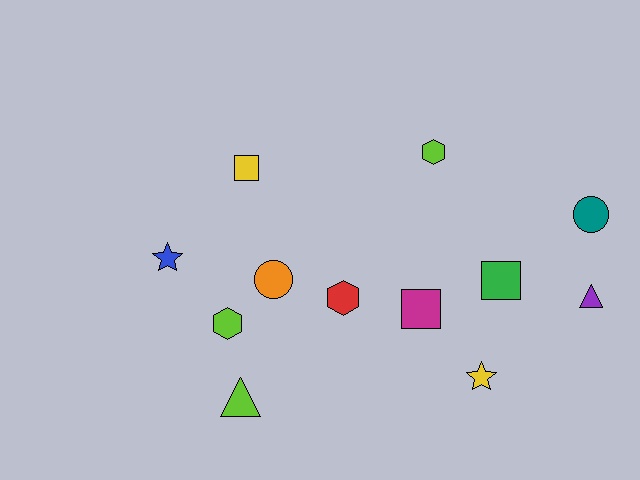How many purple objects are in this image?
There is 1 purple object.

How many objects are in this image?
There are 12 objects.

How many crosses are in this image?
There are no crosses.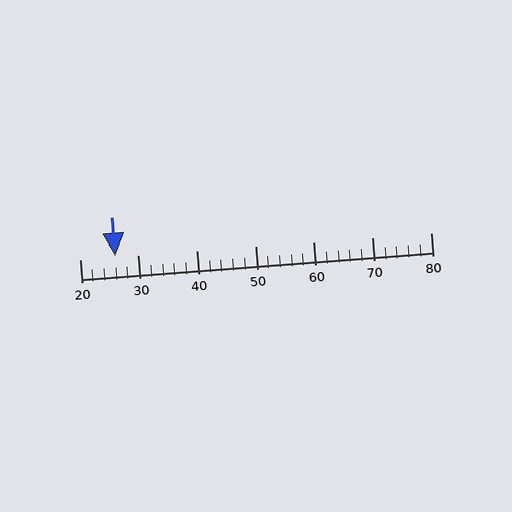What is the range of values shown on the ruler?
The ruler shows values from 20 to 80.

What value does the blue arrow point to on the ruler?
The blue arrow points to approximately 26.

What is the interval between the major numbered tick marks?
The major tick marks are spaced 10 units apart.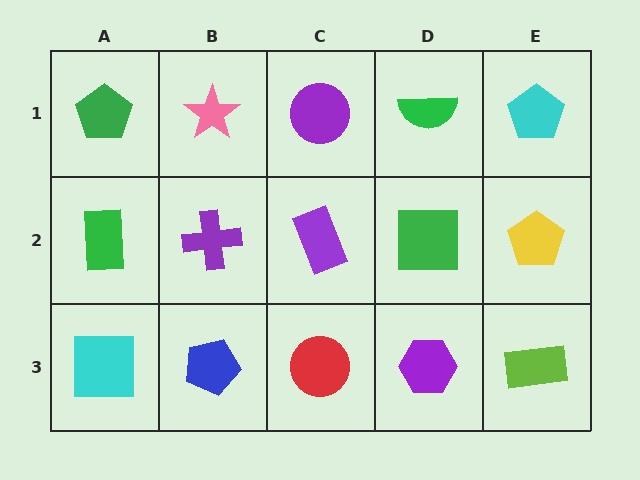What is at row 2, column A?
A green rectangle.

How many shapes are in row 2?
5 shapes.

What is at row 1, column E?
A cyan pentagon.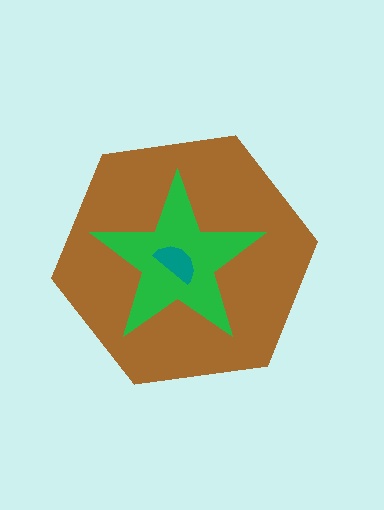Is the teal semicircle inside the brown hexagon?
Yes.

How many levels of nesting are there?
3.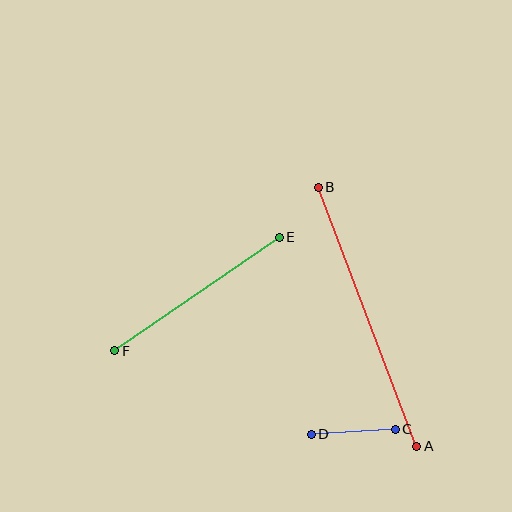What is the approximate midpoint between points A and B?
The midpoint is at approximately (367, 317) pixels.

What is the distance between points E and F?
The distance is approximately 200 pixels.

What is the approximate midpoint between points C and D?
The midpoint is at approximately (353, 432) pixels.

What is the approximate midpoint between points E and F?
The midpoint is at approximately (197, 294) pixels.